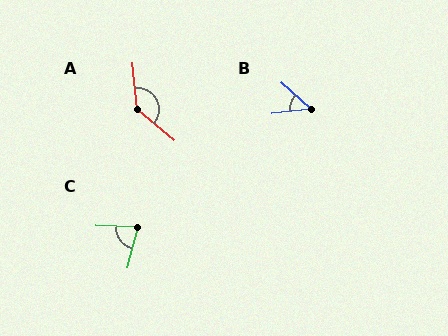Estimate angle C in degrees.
Approximately 77 degrees.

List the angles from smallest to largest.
B (49°), C (77°), A (136°).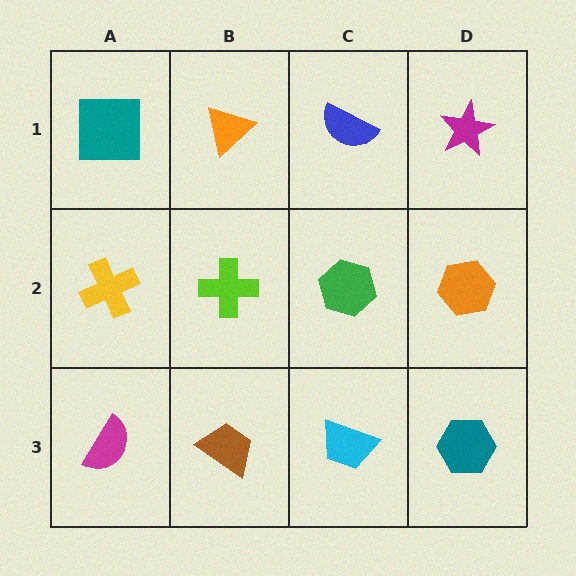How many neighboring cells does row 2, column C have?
4.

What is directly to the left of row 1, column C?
An orange triangle.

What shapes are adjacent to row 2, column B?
An orange triangle (row 1, column B), a brown trapezoid (row 3, column B), a yellow cross (row 2, column A), a green hexagon (row 2, column C).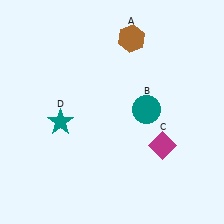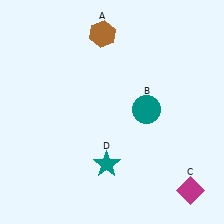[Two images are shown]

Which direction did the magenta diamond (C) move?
The magenta diamond (C) moved down.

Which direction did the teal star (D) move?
The teal star (D) moved right.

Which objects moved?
The objects that moved are: the brown hexagon (A), the magenta diamond (C), the teal star (D).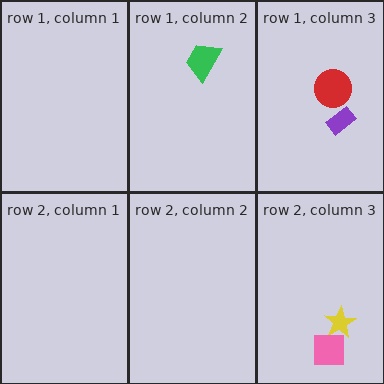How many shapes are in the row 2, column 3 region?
2.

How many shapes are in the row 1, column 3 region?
2.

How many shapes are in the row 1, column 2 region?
1.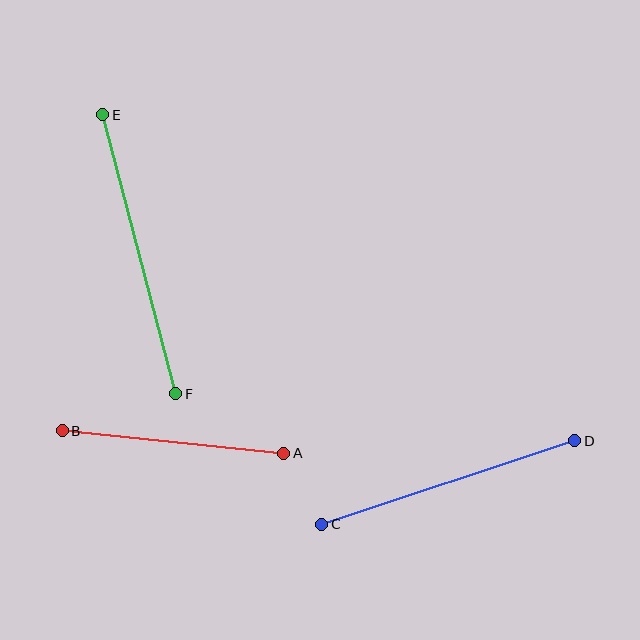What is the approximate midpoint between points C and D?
The midpoint is at approximately (448, 483) pixels.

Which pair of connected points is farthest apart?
Points E and F are farthest apart.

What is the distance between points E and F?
The distance is approximately 288 pixels.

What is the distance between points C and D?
The distance is approximately 266 pixels.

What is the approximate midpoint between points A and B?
The midpoint is at approximately (173, 442) pixels.